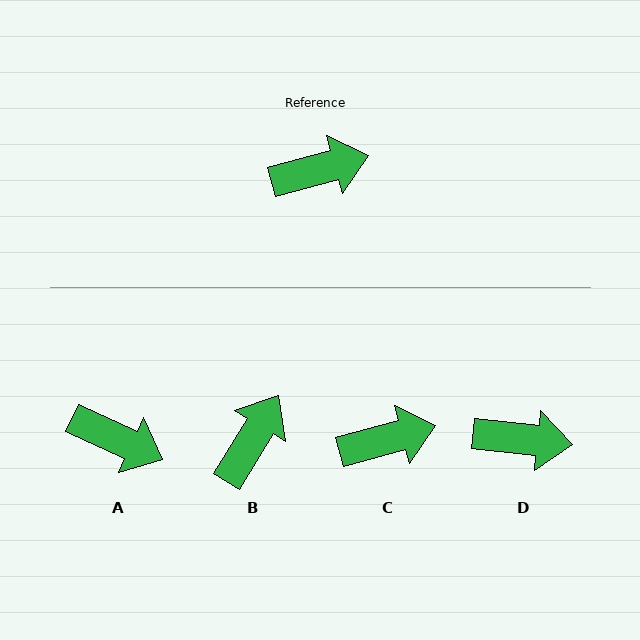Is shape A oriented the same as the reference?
No, it is off by about 40 degrees.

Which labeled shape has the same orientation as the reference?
C.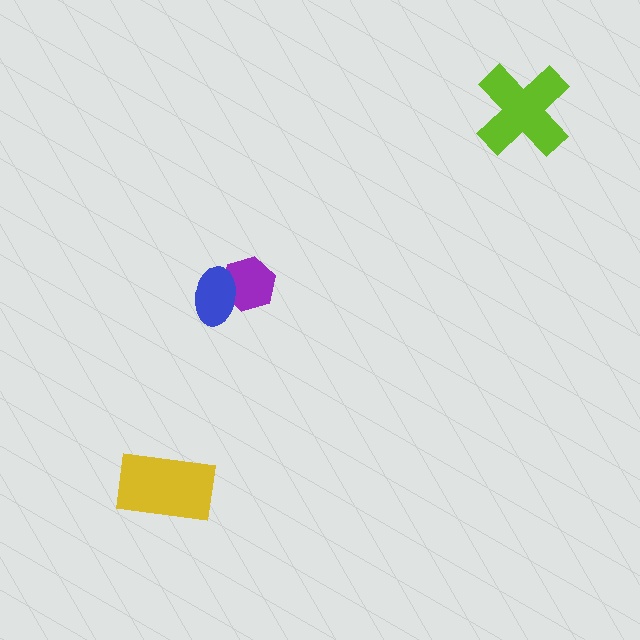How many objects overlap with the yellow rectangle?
0 objects overlap with the yellow rectangle.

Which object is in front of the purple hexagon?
The blue ellipse is in front of the purple hexagon.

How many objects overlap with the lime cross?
0 objects overlap with the lime cross.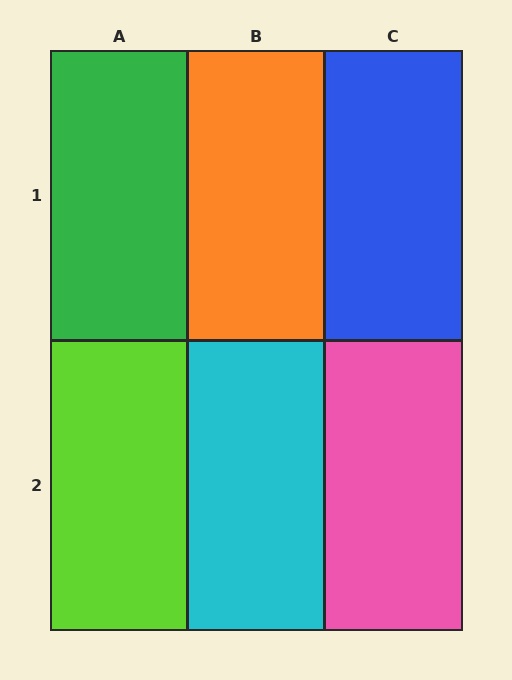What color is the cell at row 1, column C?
Blue.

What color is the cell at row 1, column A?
Green.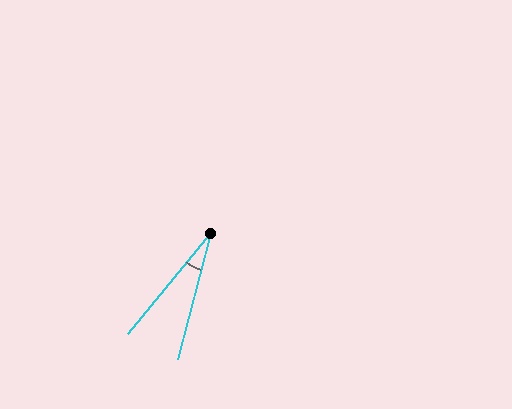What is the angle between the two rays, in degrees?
Approximately 25 degrees.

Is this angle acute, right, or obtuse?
It is acute.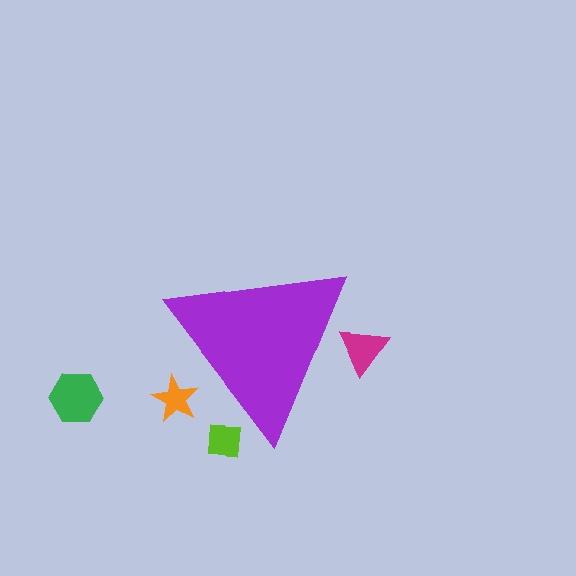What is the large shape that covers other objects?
A purple triangle.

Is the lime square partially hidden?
Yes, the lime square is partially hidden behind the purple triangle.